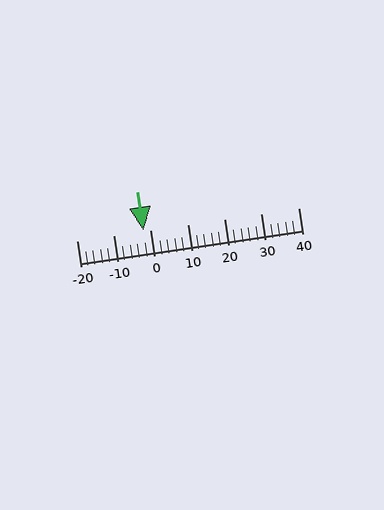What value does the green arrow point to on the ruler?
The green arrow points to approximately -2.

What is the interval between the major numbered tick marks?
The major tick marks are spaced 10 units apart.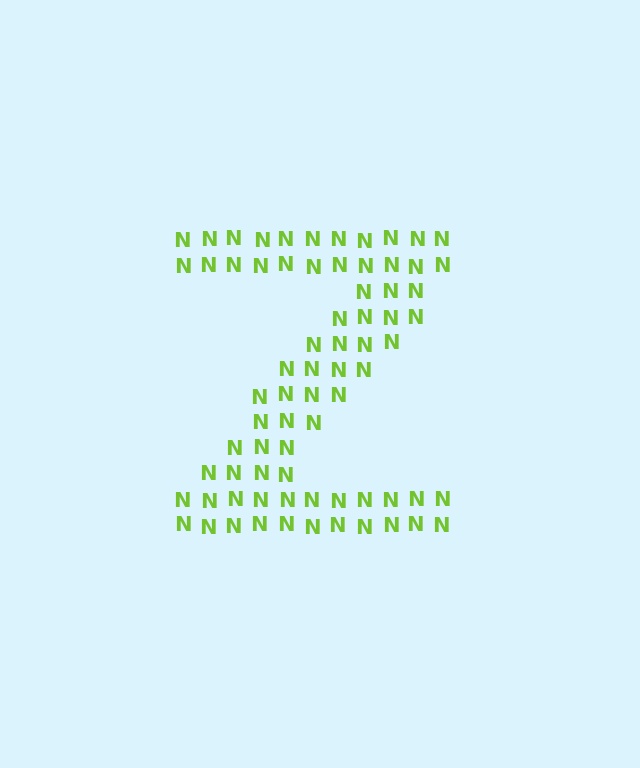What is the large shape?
The large shape is the letter Z.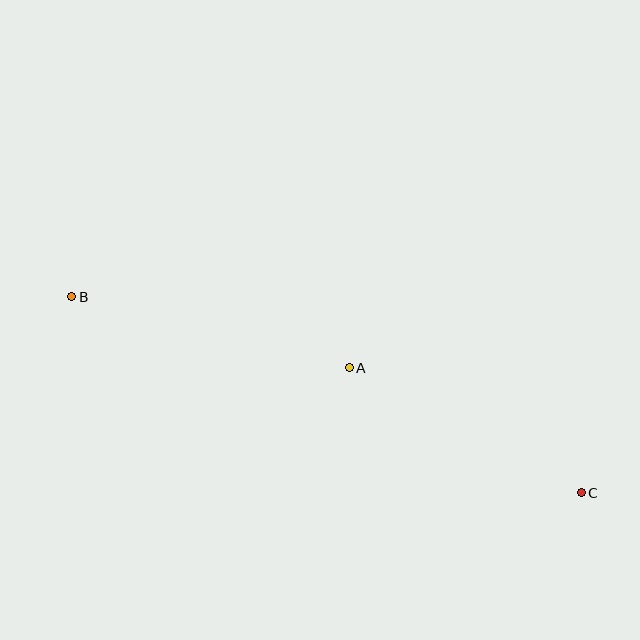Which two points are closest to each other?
Points A and C are closest to each other.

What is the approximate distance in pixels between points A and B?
The distance between A and B is approximately 286 pixels.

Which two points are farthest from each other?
Points B and C are farthest from each other.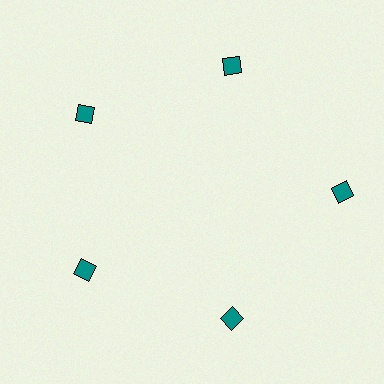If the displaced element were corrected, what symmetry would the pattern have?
It would have 5-fold rotational symmetry — the pattern would map onto itself every 72 degrees.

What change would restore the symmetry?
The symmetry would be restored by moving it inward, back onto the ring so that all 5 diamonds sit at equal angles and equal distance from the center.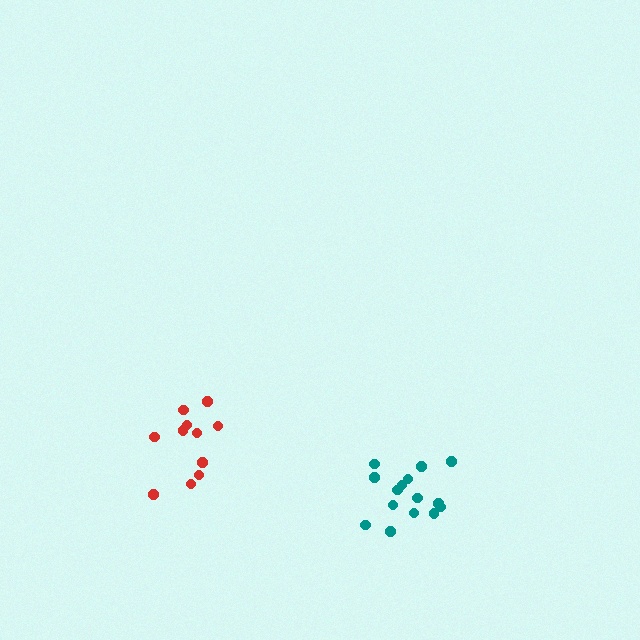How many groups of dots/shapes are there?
There are 2 groups.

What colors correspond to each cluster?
The clusters are colored: teal, red.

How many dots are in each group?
Group 1: 15 dots, Group 2: 11 dots (26 total).